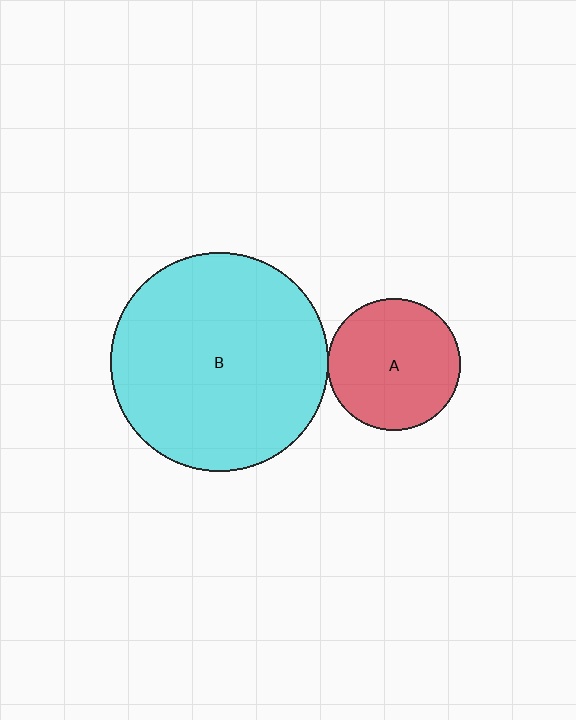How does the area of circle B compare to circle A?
Approximately 2.7 times.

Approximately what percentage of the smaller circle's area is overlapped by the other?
Approximately 5%.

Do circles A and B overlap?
Yes.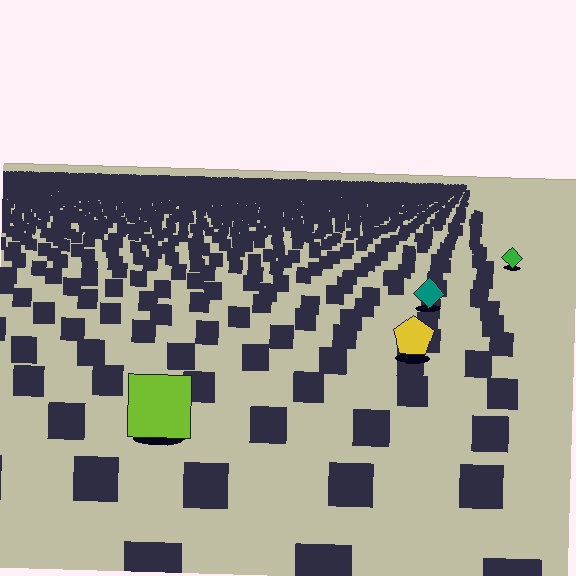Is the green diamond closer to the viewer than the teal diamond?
No. The teal diamond is closer — you can tell from the texture gradient: the ground texture is coarser near it.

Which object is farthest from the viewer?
The green diamond is farthest from the viewer. It appears smaller and the ground texture around it is denser.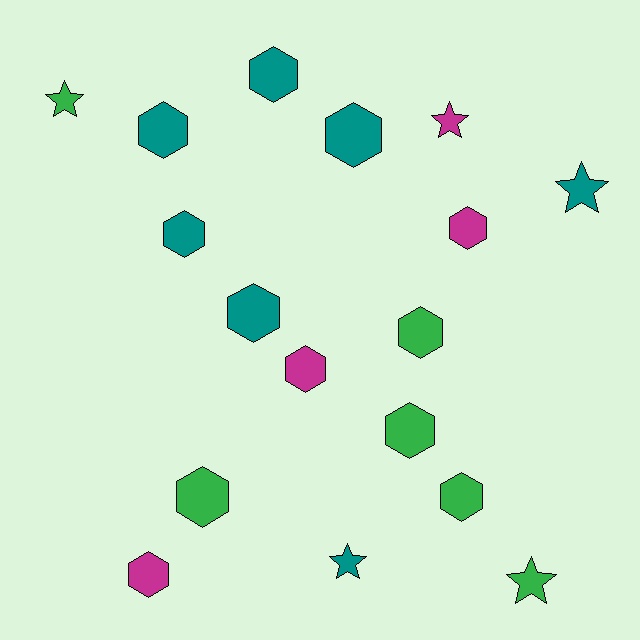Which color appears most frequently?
Teal, with 7 objects.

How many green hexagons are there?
There are 4 green hexagons.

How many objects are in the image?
There are 17 objects.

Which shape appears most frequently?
Hexagon, with 12 objects.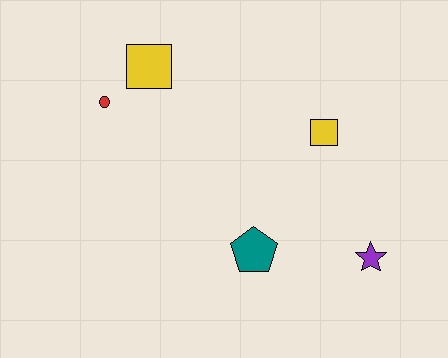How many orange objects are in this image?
There are no orange objects.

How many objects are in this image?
There are 5 objects.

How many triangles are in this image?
There are no triangles.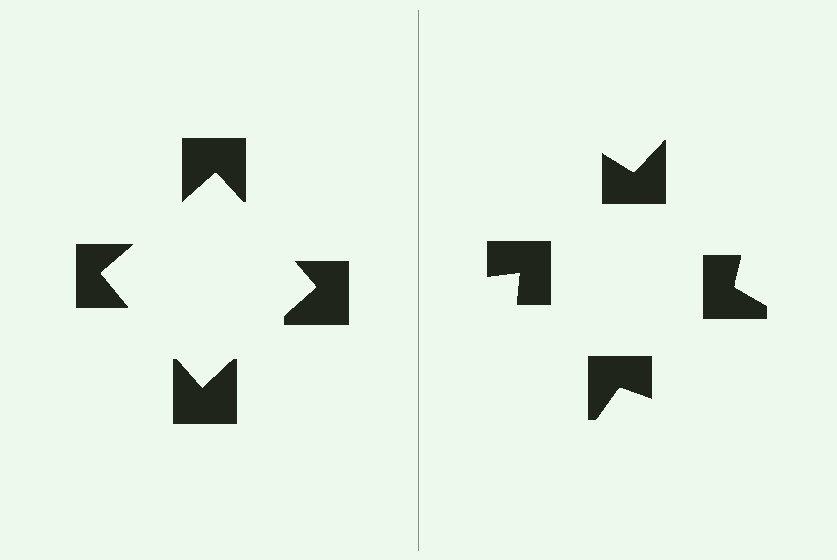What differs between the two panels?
The notched squares are positioned identically on both sides; only the wedge orientations differ. On the left they align to a square; on the right they are misaligned.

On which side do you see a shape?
An illusory square appears on the left side. On the right side the wedge cuts are rotated, so no coherent shape forms.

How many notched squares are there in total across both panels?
8 — 4 on each side.